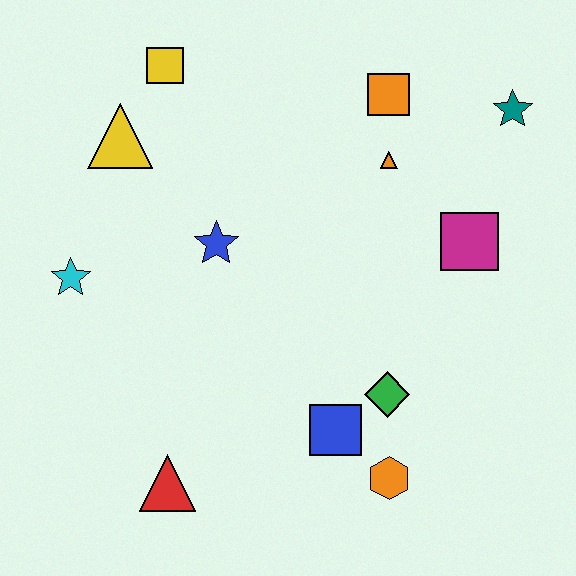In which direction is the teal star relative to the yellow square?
The teal star is to the right of the yellow square.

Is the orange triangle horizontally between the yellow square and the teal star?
Yes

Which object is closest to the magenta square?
The orange triangle is closest to the magenta square.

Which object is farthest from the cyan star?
The teal star is farthest from the cyan star.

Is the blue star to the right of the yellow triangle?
Yes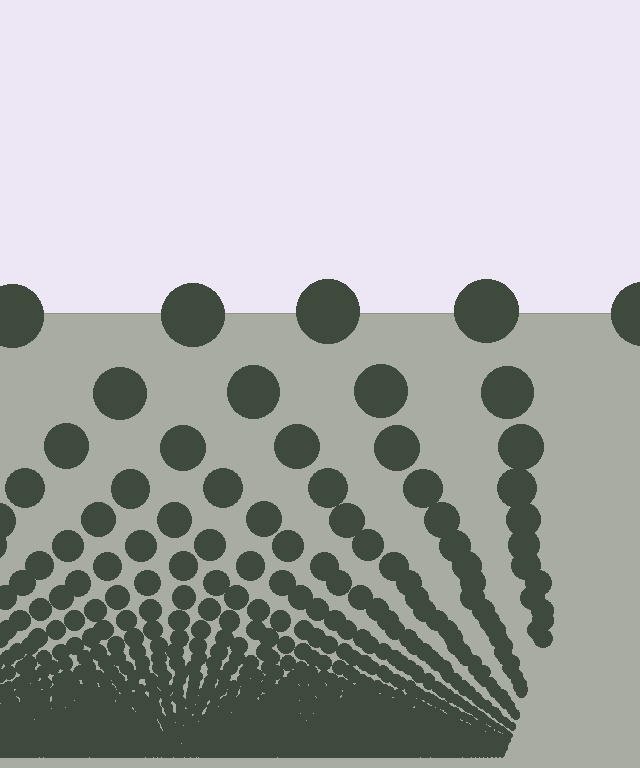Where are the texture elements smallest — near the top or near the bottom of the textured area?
Near the bottom.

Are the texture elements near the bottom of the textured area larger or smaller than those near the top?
Smaller. The gradient is inverted — elements near the bottom are smaller and denser.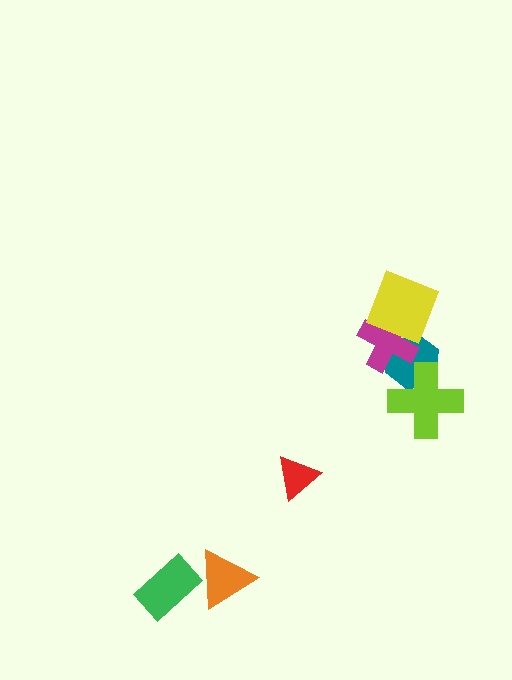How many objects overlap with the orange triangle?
1 object overlaps with the orange triangle.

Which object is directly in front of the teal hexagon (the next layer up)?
The lime cross is directly in front of the teal hexagon.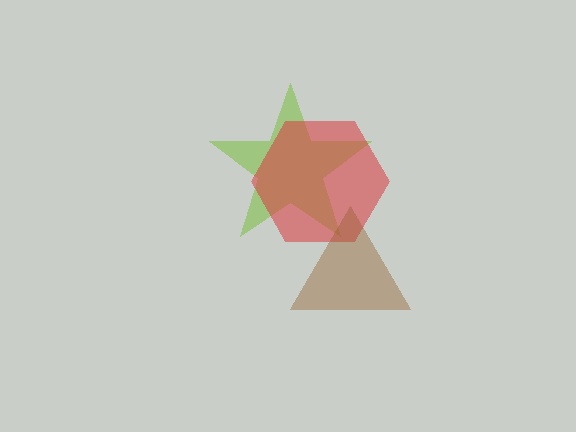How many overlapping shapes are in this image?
There are 3 overlapping shapes in the image.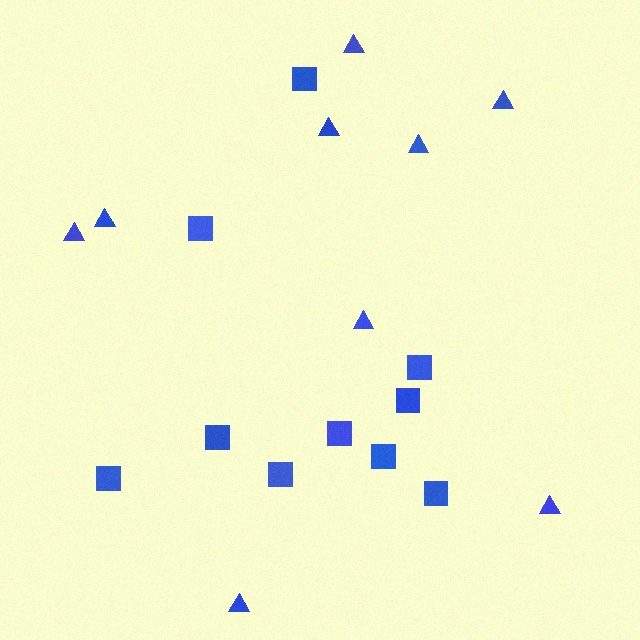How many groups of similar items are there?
There are 2 groups: one group of squares (10) and one group of triangles (9).